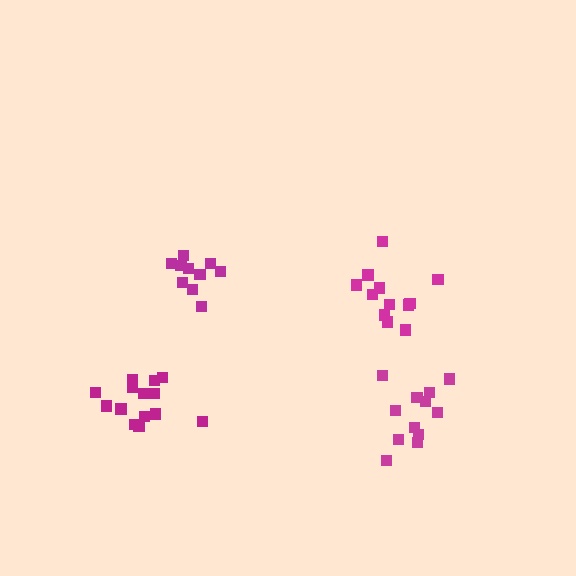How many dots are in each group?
Group 1: 10 dots, Group 2: 14 dots, Group 3: 12 dots, Group 4: 12 dots (48 total).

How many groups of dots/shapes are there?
There are 4 groups.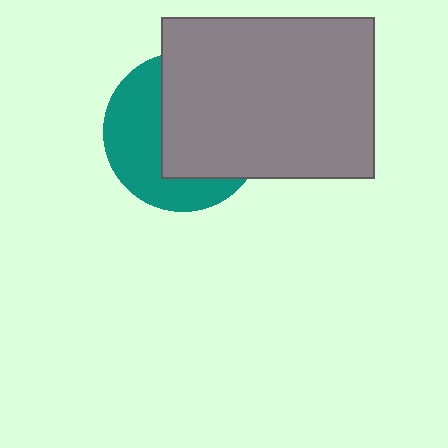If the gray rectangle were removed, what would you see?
You would see the complete teal circle.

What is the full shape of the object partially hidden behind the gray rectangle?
The partially hidden object is a teal circle.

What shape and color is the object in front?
The object in front is a gray rectangle.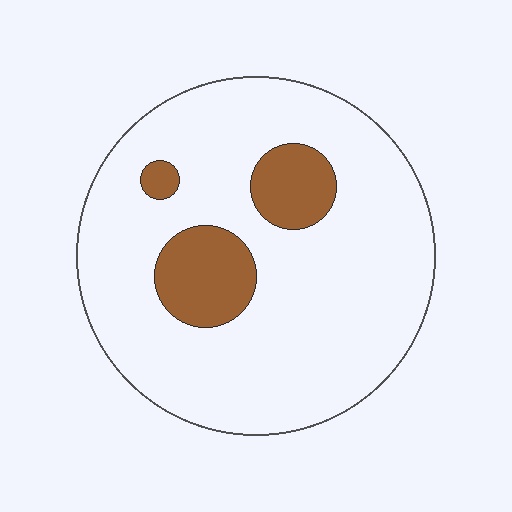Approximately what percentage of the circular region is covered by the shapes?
Approximately 15%.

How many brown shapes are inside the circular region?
3.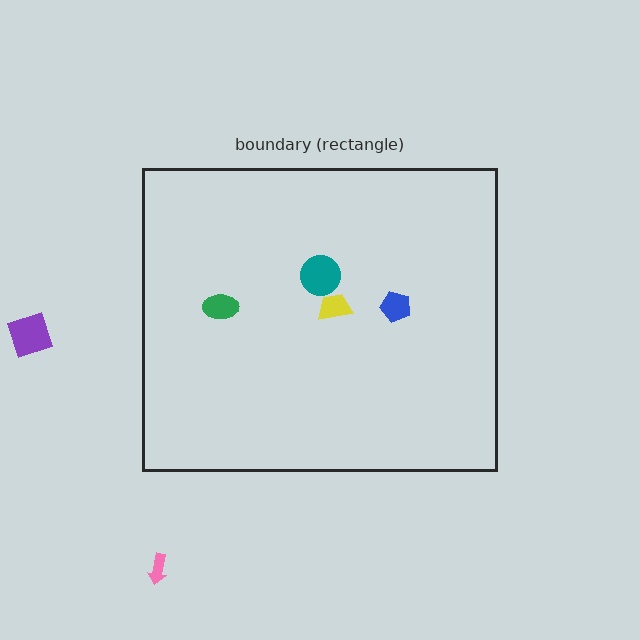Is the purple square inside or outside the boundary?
Outside.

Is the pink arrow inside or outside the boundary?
Outside.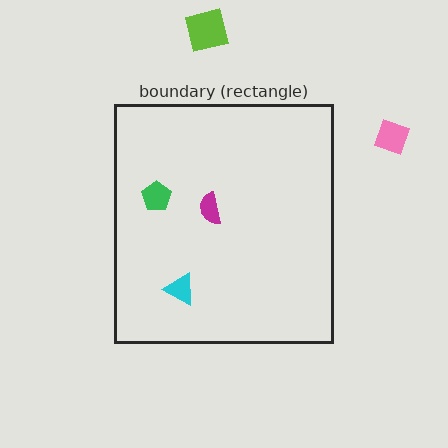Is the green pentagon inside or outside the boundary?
Inside.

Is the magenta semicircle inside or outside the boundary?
Inside.